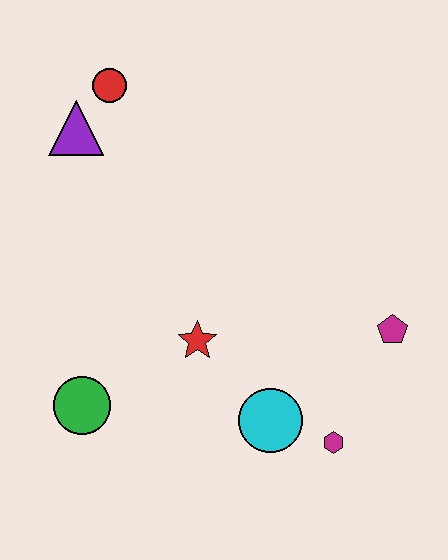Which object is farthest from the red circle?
The magenta hexagon is farthest from the red circle.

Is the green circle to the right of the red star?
No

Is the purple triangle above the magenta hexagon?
Yes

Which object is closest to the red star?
The cyan circle is closest to the red star.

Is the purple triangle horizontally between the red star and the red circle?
No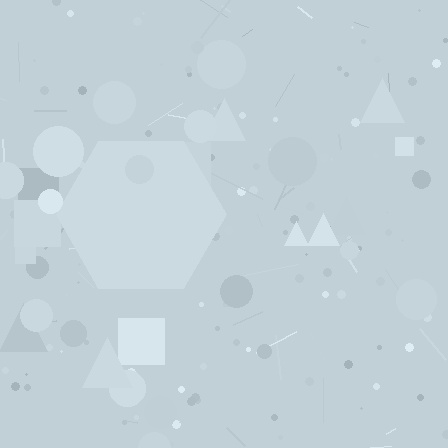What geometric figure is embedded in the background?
A hexagon is embedded in the background.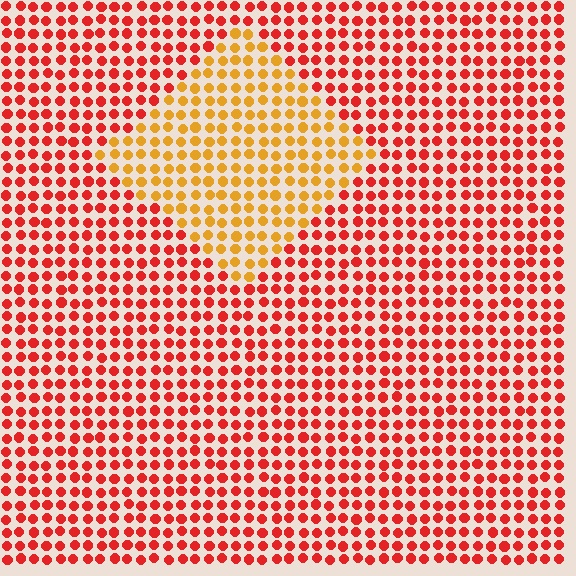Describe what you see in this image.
The image is filled with small red elements in a uniform arrangement. A diamond-shaped region is visible where the elements are tinted to a slightly different hue, forming a subtle color boundary.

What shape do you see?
I see a diamond.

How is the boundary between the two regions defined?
The boundary is defined purely by a slight shift in hue (about 40 degrees). Spacing, size, and orientation are identical on both sides.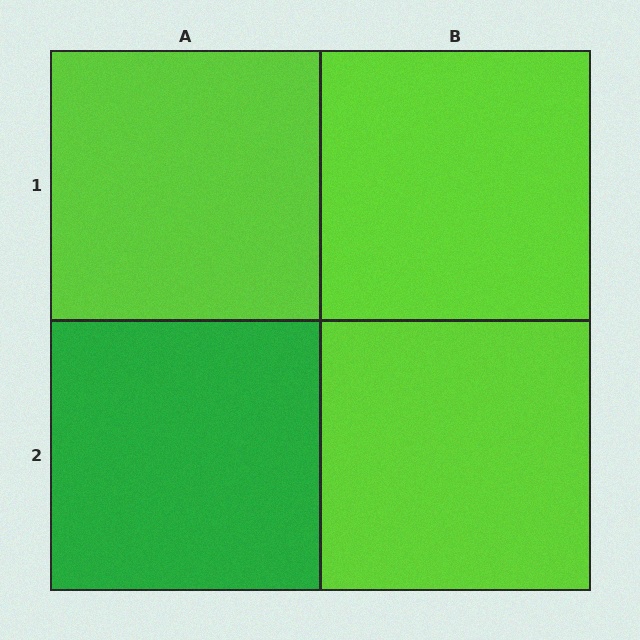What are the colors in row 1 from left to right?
Lime, lime.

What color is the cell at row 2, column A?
Green.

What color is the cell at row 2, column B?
Lime.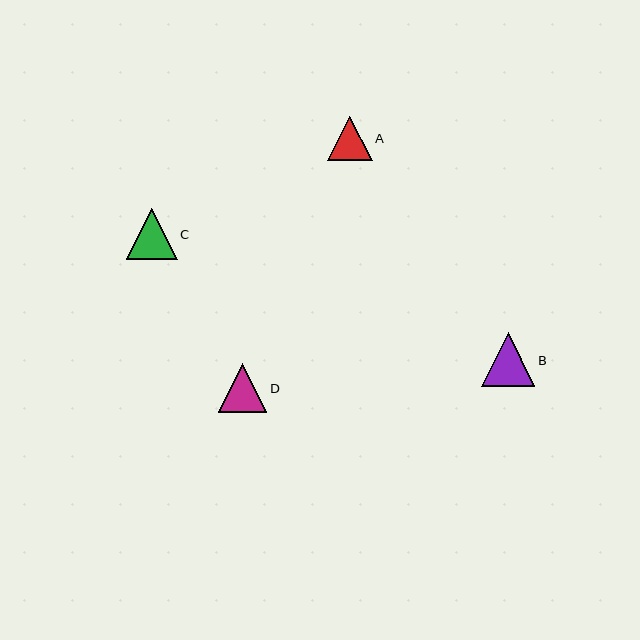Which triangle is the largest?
Triangle B is the largest with a size of approximately 53 pixels.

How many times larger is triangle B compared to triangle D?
Triangle B is approximately 1.1 times the size of triangle D.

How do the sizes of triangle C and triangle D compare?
Triangle C and triangle D are approximately the same size.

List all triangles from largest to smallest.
From largest to smallest: B, C, D, A.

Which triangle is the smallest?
Triangle A is the smallest with a size of approximately 45 pixels.